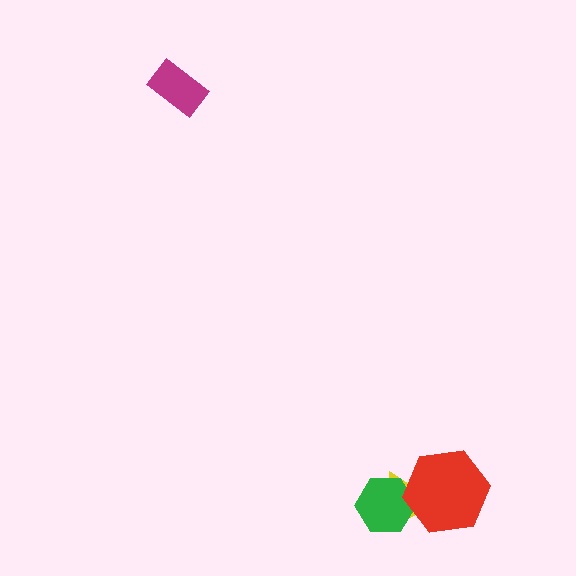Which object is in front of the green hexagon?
The red hexagon is in front of the green hexagon.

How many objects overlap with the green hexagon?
2 objects overlap with the green hexagon.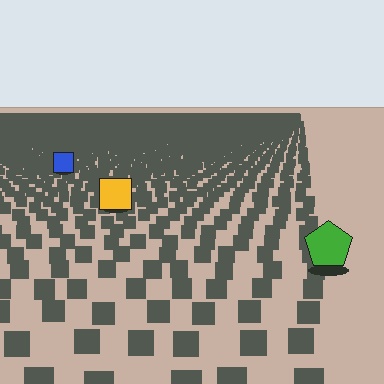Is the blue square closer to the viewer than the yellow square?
No. The yellow square is closer — you can tell from the texture gradient: the ground texture is coarser near it.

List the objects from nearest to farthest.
From nearest to farthest: the green pentagon, the yellow square, the blue square.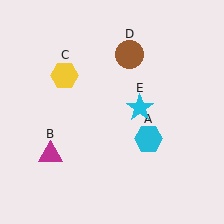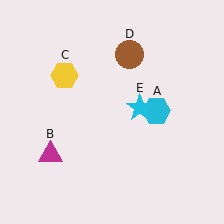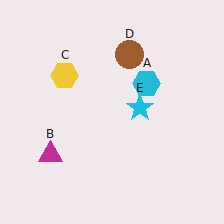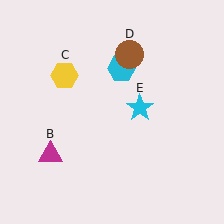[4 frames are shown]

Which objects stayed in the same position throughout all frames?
Magenta triangle (object B) and yellow hexagon (object C) and brown circle (object D) and cyan star (object E) remained stationary.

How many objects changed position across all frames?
1 object changed position: cyan hexagon (object A).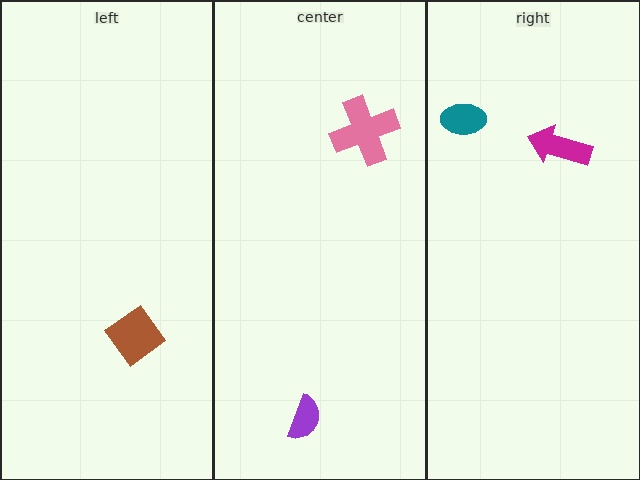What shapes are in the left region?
The brown diamond.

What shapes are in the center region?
The purple semicircle, the pink cross.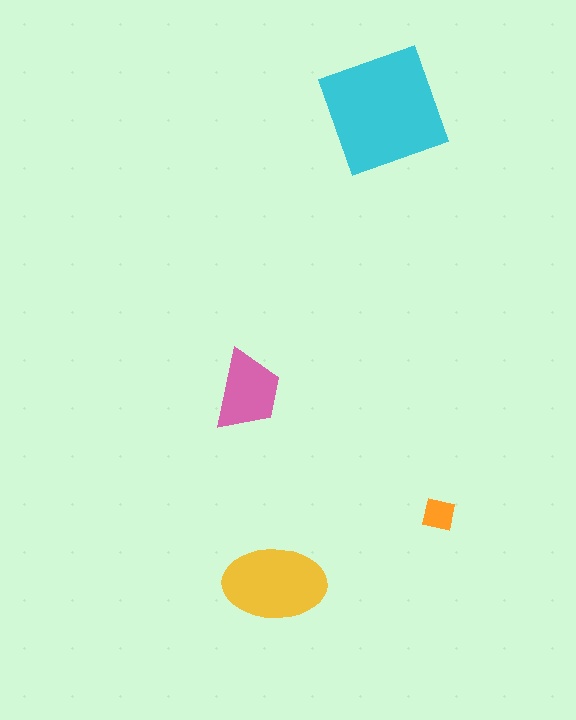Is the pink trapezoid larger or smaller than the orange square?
Larger.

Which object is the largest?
The cyan square.